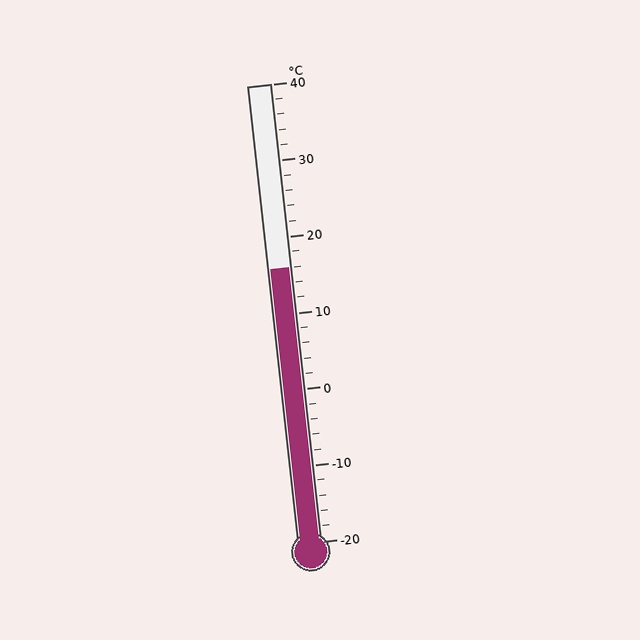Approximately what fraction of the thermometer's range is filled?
The thermometer is filled to approximately 60% of its range.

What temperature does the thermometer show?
The thermometer shows approximately 16°C.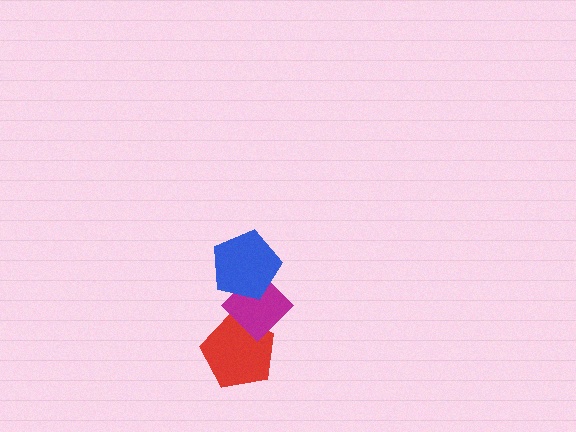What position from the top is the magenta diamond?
The magenta diamond is 2nd from the top.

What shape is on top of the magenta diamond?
The blue pentagon is on top of the magenta diamond.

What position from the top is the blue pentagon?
The blue pentagon is 1st from the top.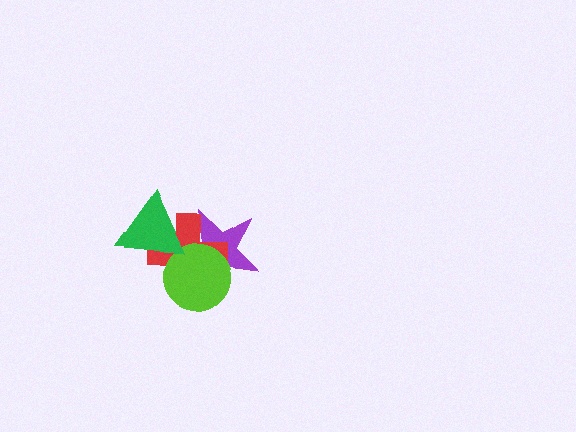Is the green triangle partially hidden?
No, no other shape covers it.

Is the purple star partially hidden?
Yes, it is partially covered by another shape.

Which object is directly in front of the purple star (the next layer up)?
The red cross is directly in front of the purple star.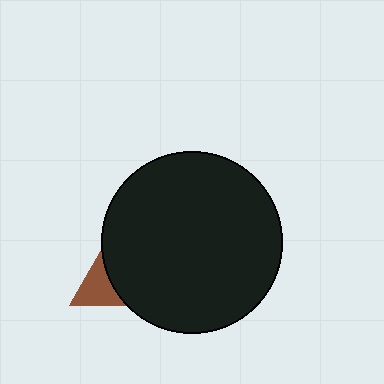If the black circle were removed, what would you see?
You would see the complete brown triangle.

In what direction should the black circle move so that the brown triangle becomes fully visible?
The black circle should move right. That is the shortest direction to clear the overlap and leave the brown triangle fully visible.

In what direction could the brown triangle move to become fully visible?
The brown triangle could move left. That would shift it out from behind the black circle entirely.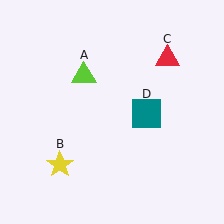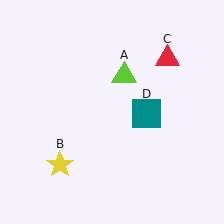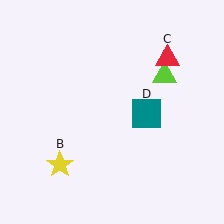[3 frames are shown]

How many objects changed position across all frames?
1 object changed position: lime triangle (object A).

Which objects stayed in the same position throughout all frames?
Yellow star (object B) and red triangle (object C) and teal square (object D) remained stationary.